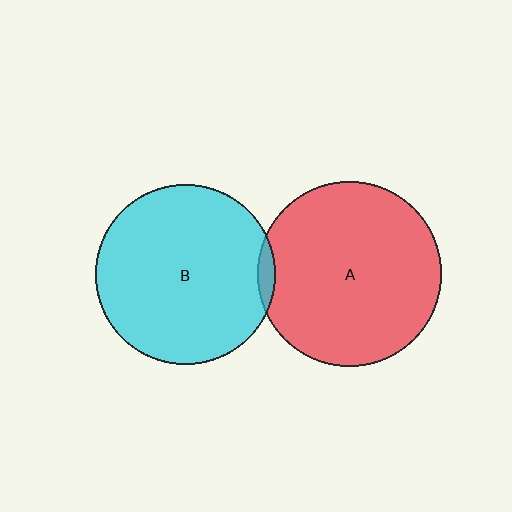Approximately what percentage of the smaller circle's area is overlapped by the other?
Approximately 5%.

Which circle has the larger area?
Circle A (red).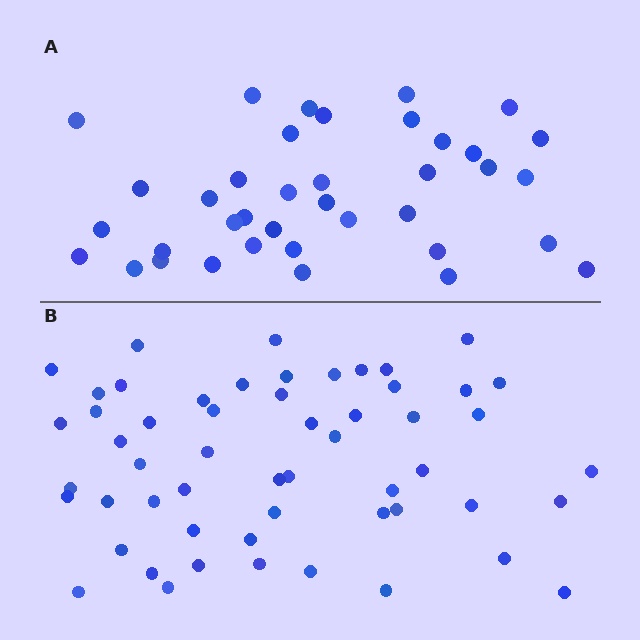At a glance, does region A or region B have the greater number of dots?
Region B (the bottom region) has more dots.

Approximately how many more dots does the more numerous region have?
Region B has approximately 15 more dots than region A.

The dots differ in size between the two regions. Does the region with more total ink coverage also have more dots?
No. Region A has more total ink coverage because its dots are larger, but region B actually contains more individual dots. Total area can be misleading — the number of items is what matters here.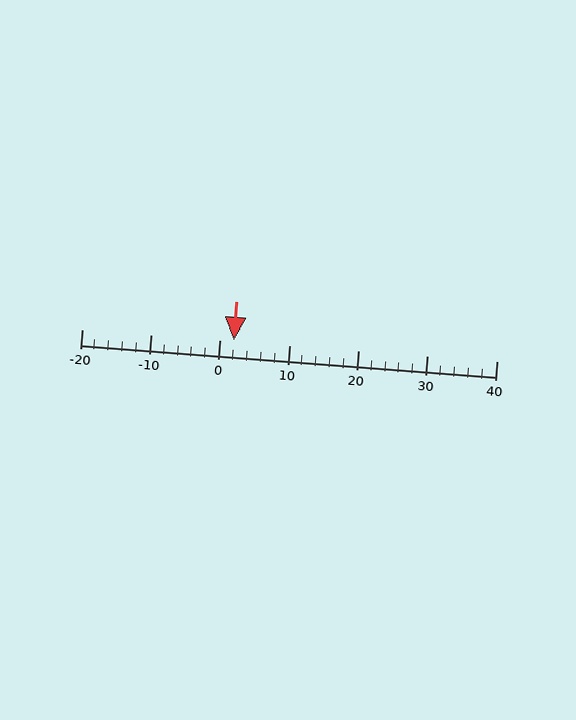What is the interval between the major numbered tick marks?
The major tick marks are spaced 10 units apart.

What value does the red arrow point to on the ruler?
The red arrow points to approximately 2.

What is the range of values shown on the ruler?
The ruler shows values from -20 to 40.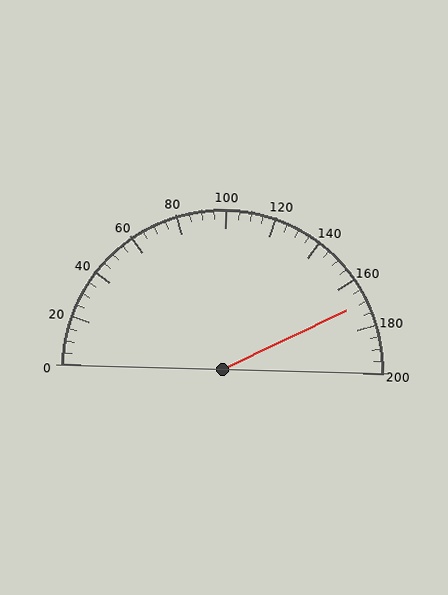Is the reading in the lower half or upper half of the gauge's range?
The reading is in the upper half of the range (0 to 200).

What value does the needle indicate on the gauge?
The needle indicates approximately 170.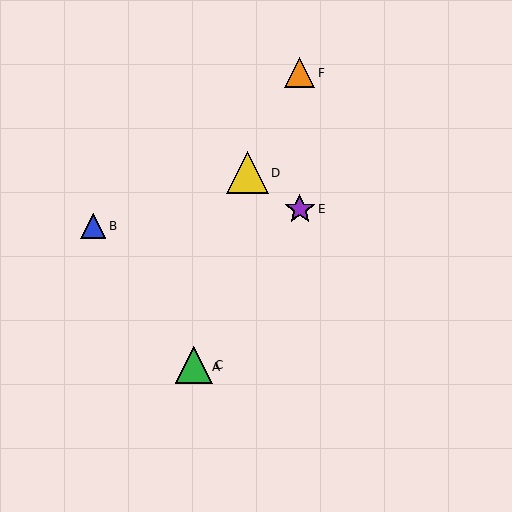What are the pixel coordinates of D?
Object D is at (247, 173).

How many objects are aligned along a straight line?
3 objects (A, C, E) are aligned along a straight line.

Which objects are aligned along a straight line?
Objects A, C, E are aligned along a straight line.